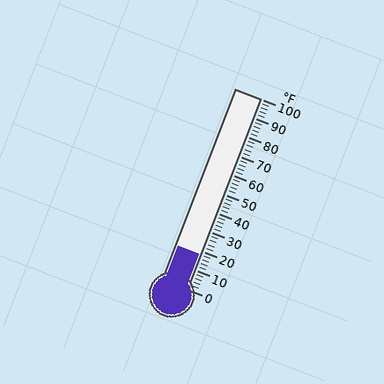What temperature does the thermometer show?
The thermometer shows approximately 18°F.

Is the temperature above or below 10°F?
The temperature is above 10°F.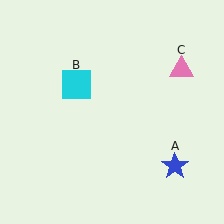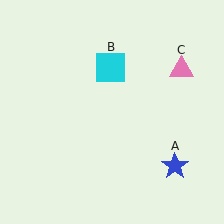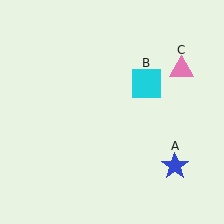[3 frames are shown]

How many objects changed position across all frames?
1 object changed position: cyan square (object B).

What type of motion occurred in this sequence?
The cyan square (object B) rotated clockwise around the center of the scene.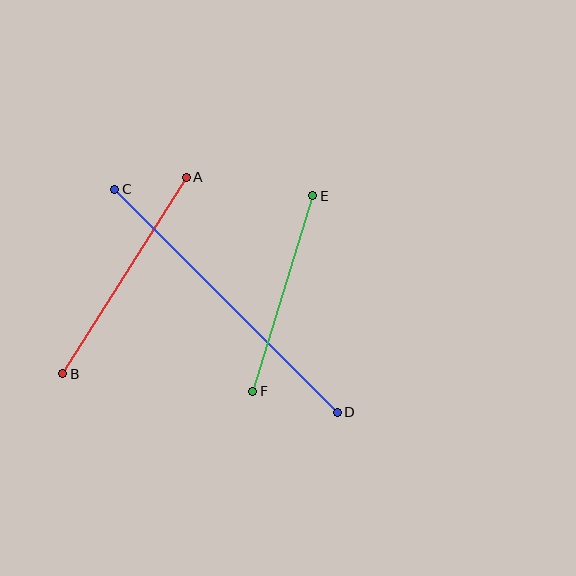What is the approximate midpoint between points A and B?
The midpoint is at approximately (124, 276) pixels.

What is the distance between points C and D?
The distance is approximately 315 pixels.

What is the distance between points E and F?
The distance is approximately 204 pixels.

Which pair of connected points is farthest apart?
Points C and D are farthest apart.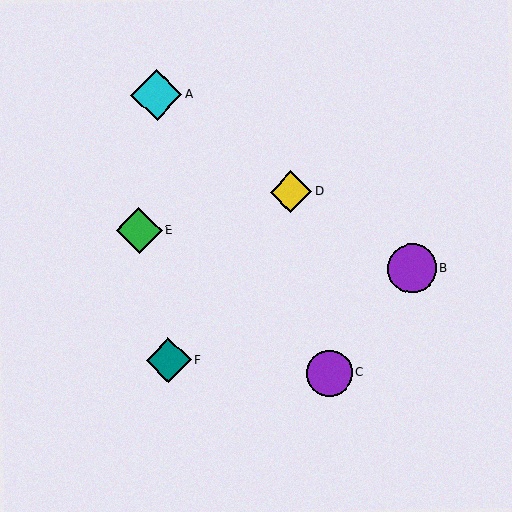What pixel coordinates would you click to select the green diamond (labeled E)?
Click at (139, 231) to select the green diamond E.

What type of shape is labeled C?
Shape C is a purple circle.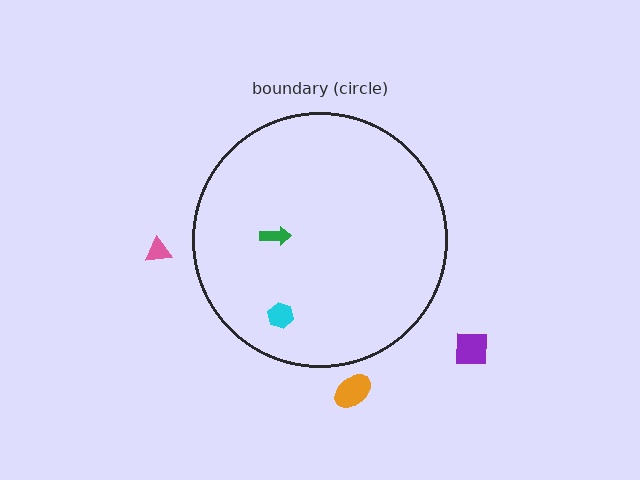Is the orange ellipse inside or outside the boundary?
Outside.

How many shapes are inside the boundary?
2 inside, 3 outside.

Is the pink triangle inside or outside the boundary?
Outside.